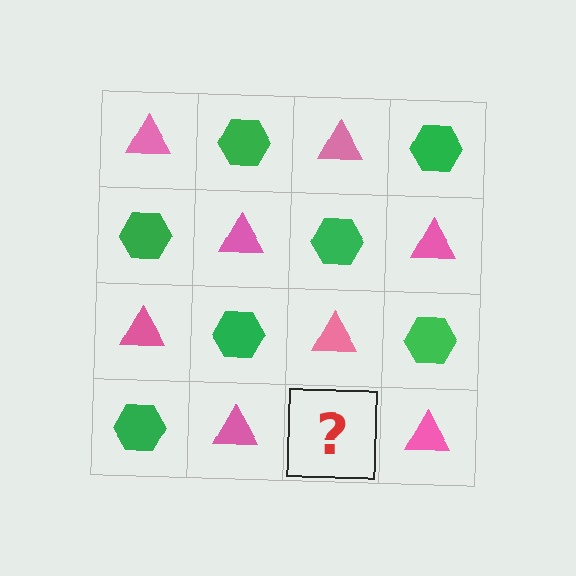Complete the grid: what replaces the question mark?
The question mark should be replaced with a green hexagon.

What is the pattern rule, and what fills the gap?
The rule is that it alternates pink triangle and green hexagon in a checkerboard pattern. The gap should be filled with a green hexagon.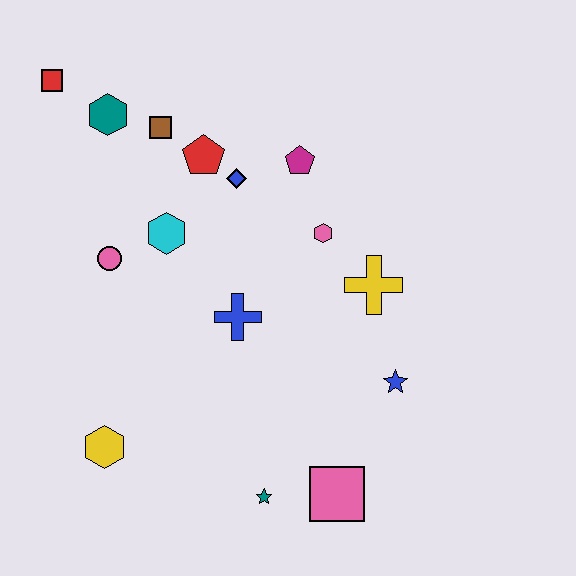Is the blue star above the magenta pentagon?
No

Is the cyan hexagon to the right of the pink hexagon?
No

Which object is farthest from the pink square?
The red square is farthest from the pink square.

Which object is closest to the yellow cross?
The pink hexagon is closest to the yellow cross.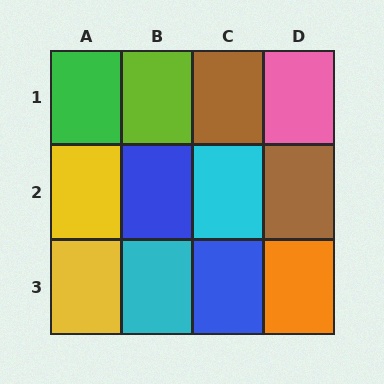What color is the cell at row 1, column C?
Brown.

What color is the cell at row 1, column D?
Pink.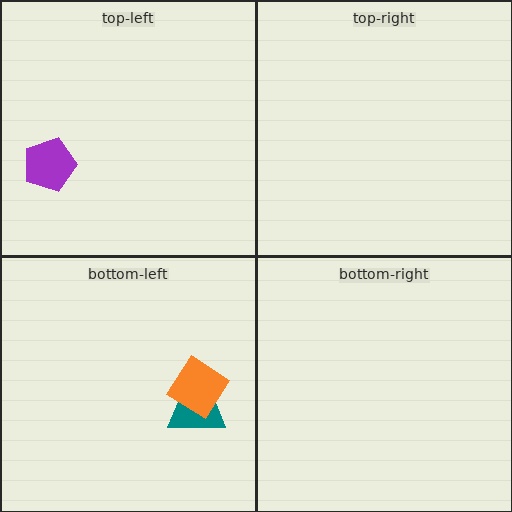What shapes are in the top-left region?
The purple pentagon.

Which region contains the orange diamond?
The bottom-left region.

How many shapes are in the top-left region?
1.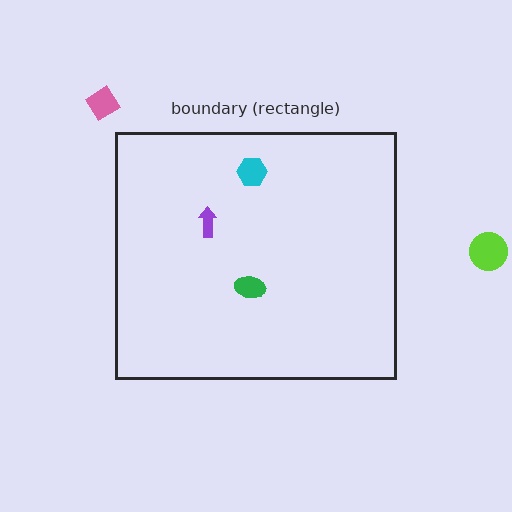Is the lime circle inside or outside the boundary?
Outside.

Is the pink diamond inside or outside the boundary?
Outside.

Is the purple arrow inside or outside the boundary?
Inside.